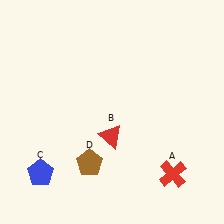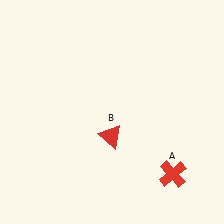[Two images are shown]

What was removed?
The brown pentagon (D), the blue pentagon (C) were removed in Image 2.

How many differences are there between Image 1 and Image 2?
There are 2 differences between the two images.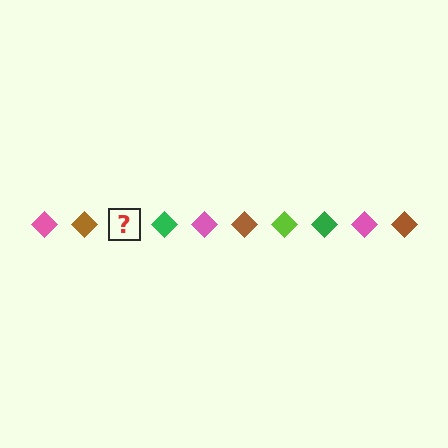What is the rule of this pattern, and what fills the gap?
The rule is that the pattern cycles through pink, brown, lime, green diamonds. The gap should be filled with a lime diamond.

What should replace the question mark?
The question mark should be replaced with a lime diamond.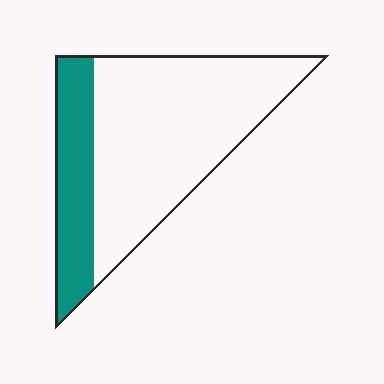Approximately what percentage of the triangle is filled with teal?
Approximately 25%.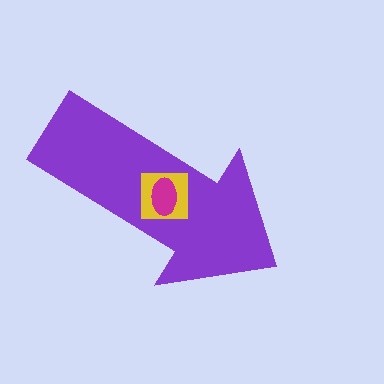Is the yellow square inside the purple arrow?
Yes.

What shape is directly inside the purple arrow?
The yellow square.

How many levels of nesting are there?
3.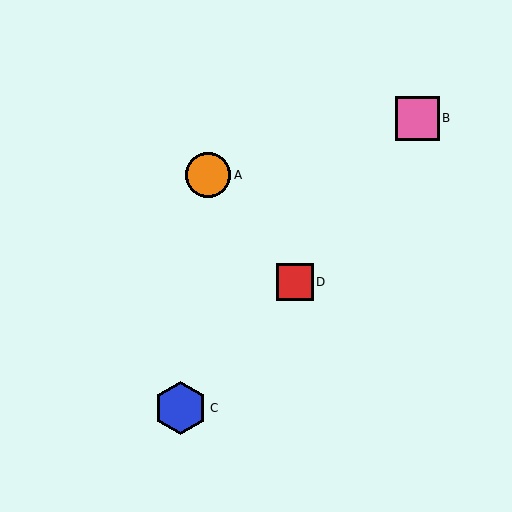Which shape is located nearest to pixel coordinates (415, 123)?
The pink square (labeled B) at (417, 118) is nearest to that location.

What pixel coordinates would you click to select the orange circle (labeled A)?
Click at (208, 175) to select the orange circle A.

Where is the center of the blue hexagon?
The center of the blue hexagon is at (180, 408).